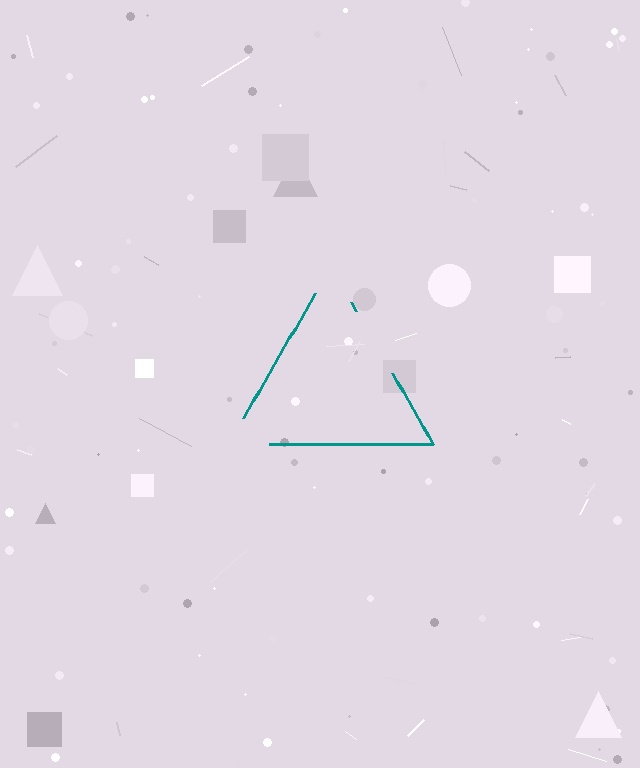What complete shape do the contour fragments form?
The contour fragments form a triangle.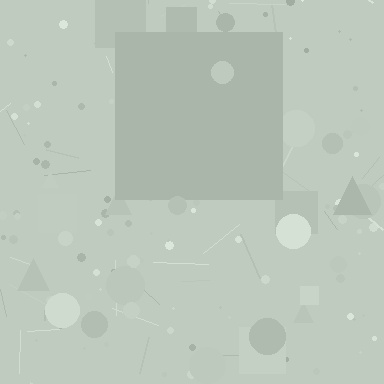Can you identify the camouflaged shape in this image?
The camouflaged shape is a square.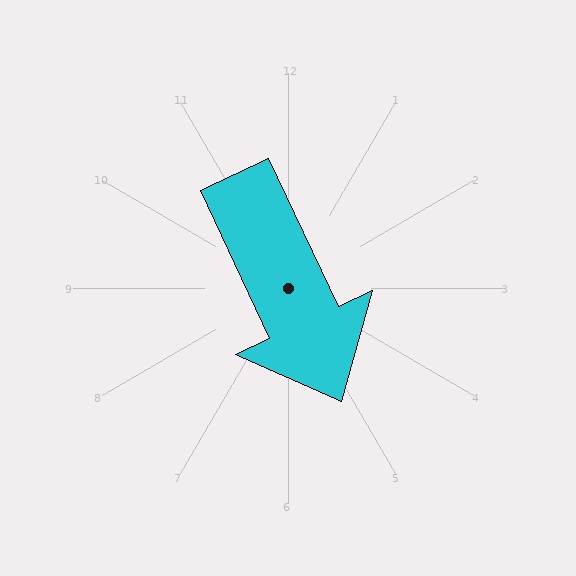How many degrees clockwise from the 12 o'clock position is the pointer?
Approximately 155 degrees.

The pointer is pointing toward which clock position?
Roughly 5 o'clock.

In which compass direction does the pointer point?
Southeast.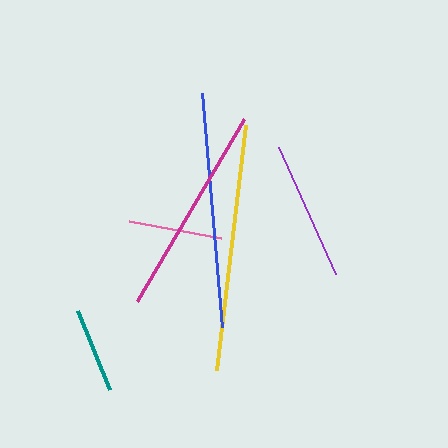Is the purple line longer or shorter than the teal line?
The purple line is longer than the teal line.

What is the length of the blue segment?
The blue segment is approximately 235 pixels long.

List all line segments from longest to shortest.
From longest to shortest: yellow, blue, magenta, purple, pink, teal.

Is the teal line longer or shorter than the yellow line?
The yellow line is longer than the teal line.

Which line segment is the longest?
The yellow line is the longest at approximately 246 pixels.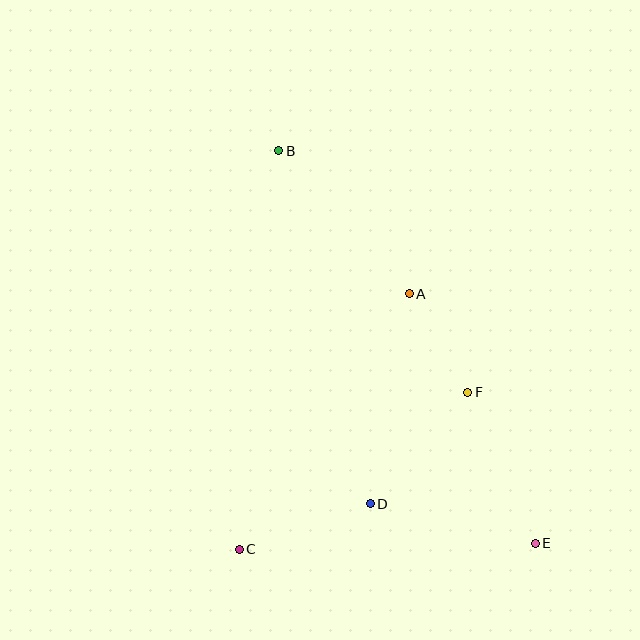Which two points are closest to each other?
Points A and F are closest to each other.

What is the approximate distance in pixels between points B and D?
The distance between B and D is approximately 364 pixels.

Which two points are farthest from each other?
Points B and E are farthest from each other.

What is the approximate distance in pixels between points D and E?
The distance between D and E is approximately 170 pixels.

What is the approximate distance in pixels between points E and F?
The distance between E and F is approximately 165 pixels.